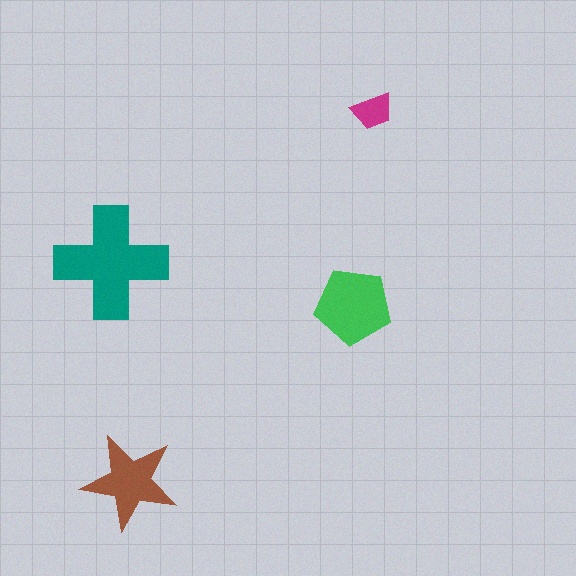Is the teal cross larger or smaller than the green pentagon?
Larger.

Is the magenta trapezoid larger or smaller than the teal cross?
Smaller.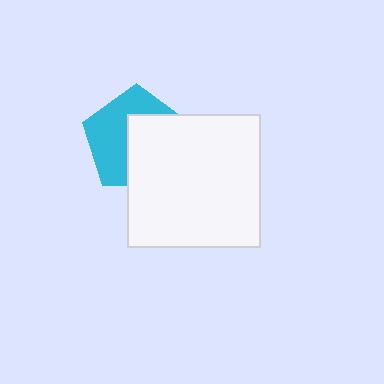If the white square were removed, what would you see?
You would see the complete cyan pentagon.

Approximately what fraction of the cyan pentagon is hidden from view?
Roughly 50% of the cyan pentagon is hidden behind the white square.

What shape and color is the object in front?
The object in front is a white square.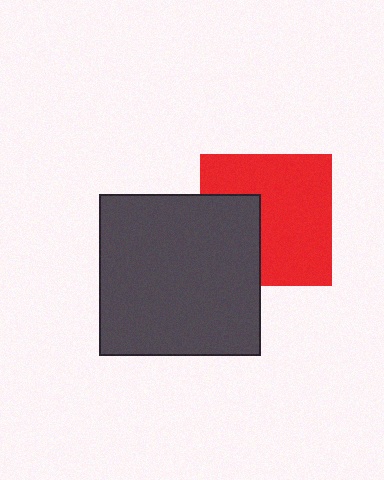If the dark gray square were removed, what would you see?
You would see the complete red square.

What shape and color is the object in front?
The object in front is a dark gray square.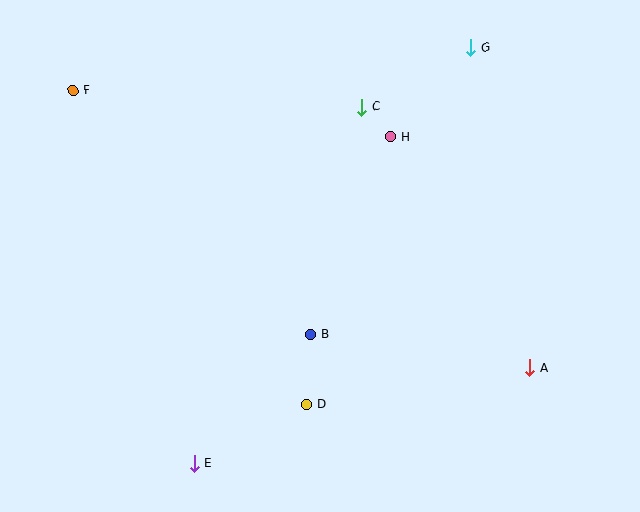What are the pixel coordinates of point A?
Point A is at (530, 368).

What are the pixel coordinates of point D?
Point D is at (307, 404).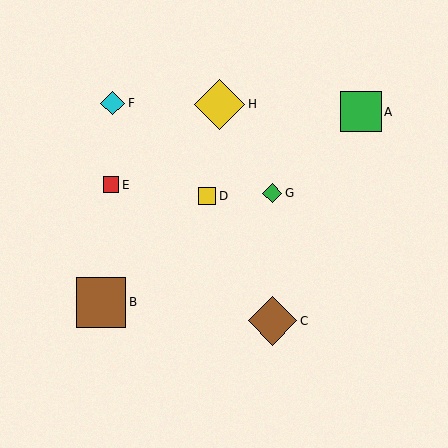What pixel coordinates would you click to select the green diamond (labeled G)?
Click at (272, 193) to select the green diamond G.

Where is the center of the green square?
The center of the green square is at (361, 112).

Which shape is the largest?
The yellow diamond (labeled H) is the largest.